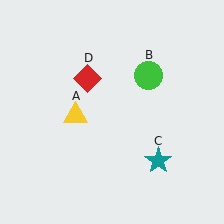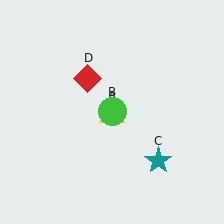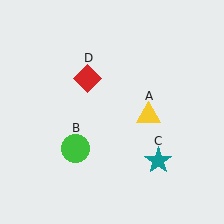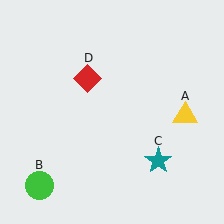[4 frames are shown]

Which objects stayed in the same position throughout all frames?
Teal star (object C) and red diamond (object D) remained stationary.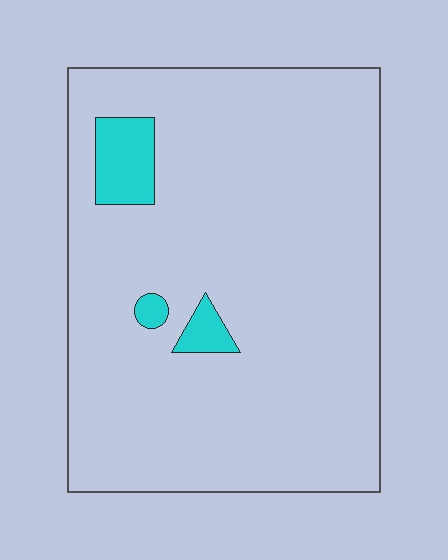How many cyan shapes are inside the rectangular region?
3.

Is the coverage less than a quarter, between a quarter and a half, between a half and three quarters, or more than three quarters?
Less than a quarter.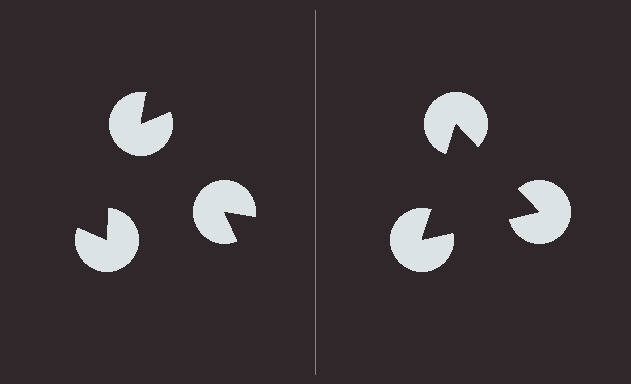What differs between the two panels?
The pac-man discs are positioned identically on both sides; only the wedge orientations differ. On the right they align to a triangle; on the left they are misaligned.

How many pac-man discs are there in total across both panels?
6 — 3 on each side.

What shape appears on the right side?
An illusory triangle.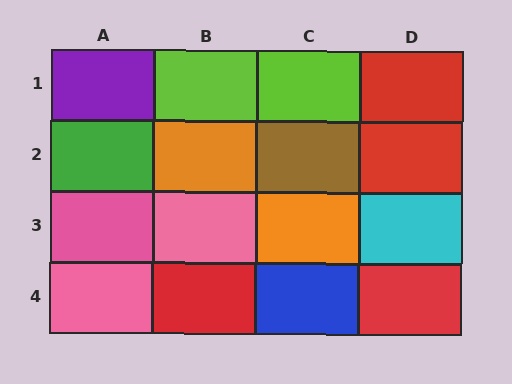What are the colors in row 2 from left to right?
Green, orange, brown, red.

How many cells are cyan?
1 cell is cyan.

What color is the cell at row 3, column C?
Orange.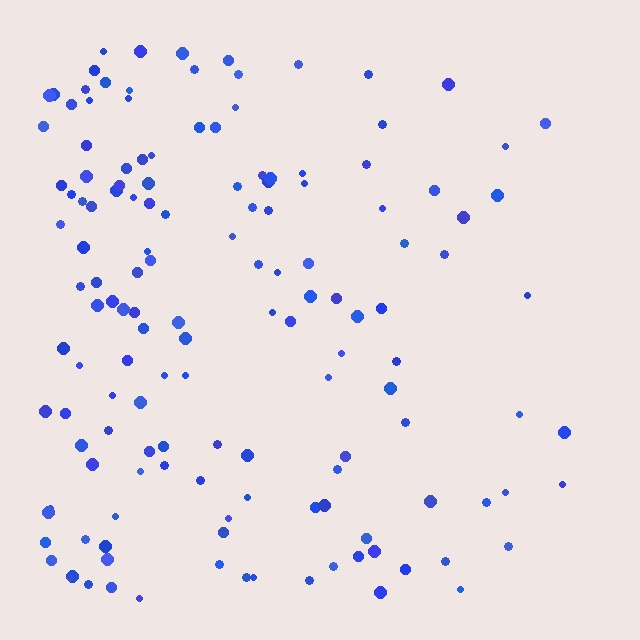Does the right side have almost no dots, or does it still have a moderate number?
Still a moderate number, just noticeably fewer than the left.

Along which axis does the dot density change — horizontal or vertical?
Horizontal.